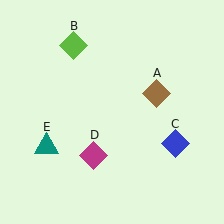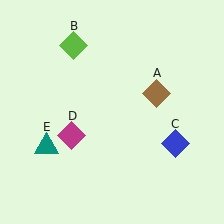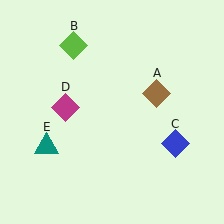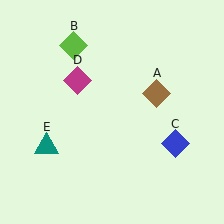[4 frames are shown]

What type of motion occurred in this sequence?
The magenta diamond (object D) rotated clockwise around the center of the scene.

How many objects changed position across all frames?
1 object changed position: magenta diamond (object D).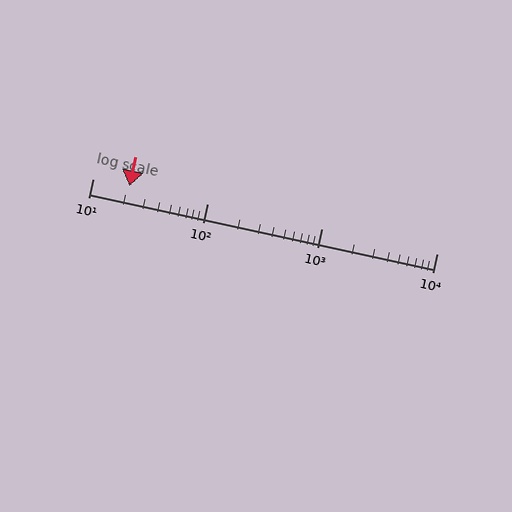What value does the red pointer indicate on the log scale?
The pointer indicates approximately 21.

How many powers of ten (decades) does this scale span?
The scale spans 3 decades, from 10 to 10000.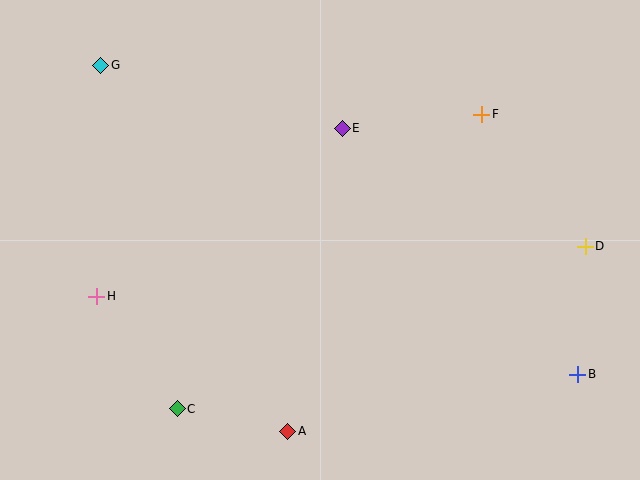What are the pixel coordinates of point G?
Point G is at (101, 65).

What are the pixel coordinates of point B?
Point B is at (578, 374).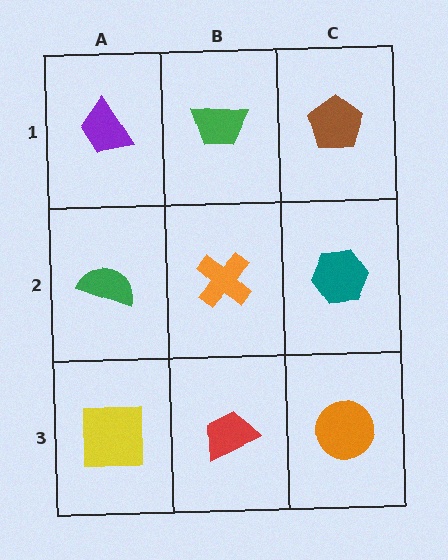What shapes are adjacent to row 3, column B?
An orange cross (row 2, column B), a yellow square (row 3, column A), an orange circle (row 3, column C).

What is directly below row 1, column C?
A teal hexagon.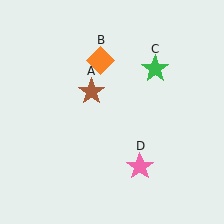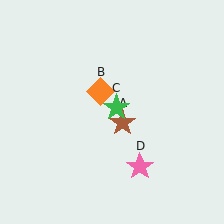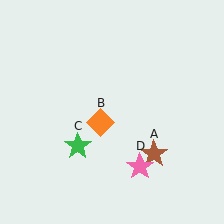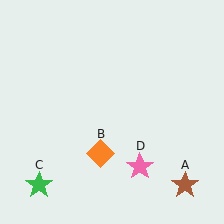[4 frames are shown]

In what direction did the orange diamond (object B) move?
The orange diamond (object B) moved down.